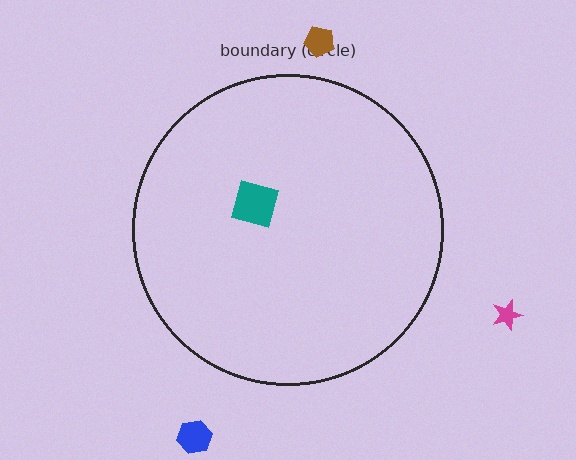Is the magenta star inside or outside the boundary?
Outside.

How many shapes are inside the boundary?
1 inside, 3 outside.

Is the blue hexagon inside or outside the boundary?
Outside.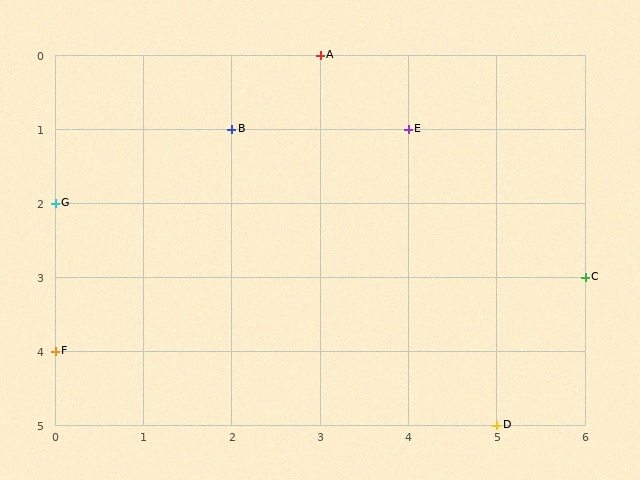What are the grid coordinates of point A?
Point A is at grid coordinates (3, 0).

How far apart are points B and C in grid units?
Points B and C are 4 columns and 2 rows apart (about 4.5 grid units diagonally).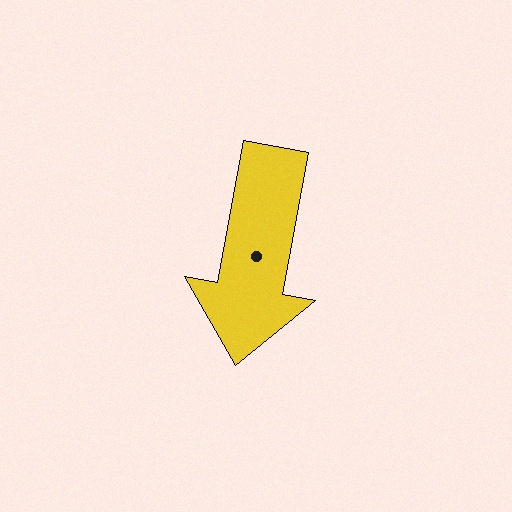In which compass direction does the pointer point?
South.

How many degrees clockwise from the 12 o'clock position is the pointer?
Approximately 190 degrees.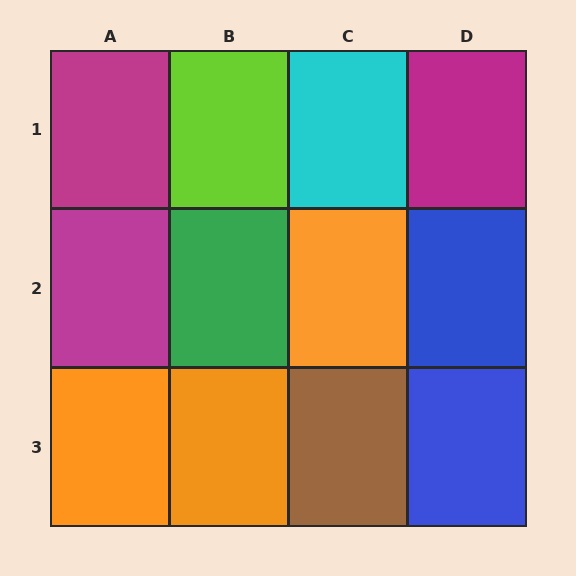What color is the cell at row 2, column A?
Magenta.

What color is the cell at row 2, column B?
Green.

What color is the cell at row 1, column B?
Lime.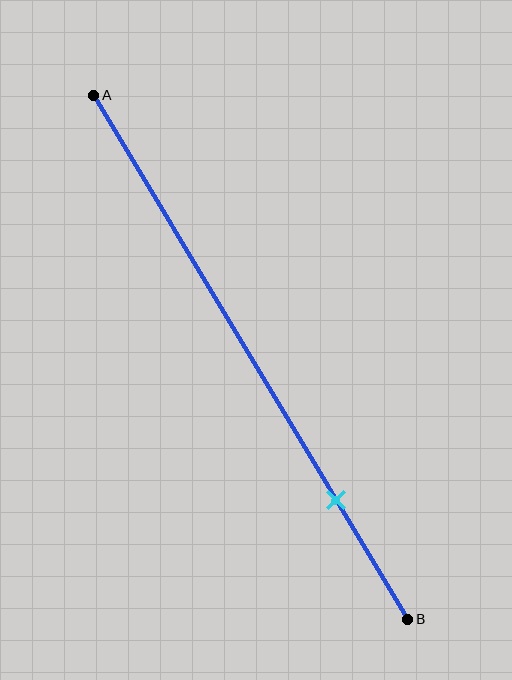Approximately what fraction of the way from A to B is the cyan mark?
The cyan mark is approximately 75% of the way from A to B.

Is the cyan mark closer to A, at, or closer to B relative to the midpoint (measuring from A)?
The cyan mark is closer to point B than the midpoint of segment AB.